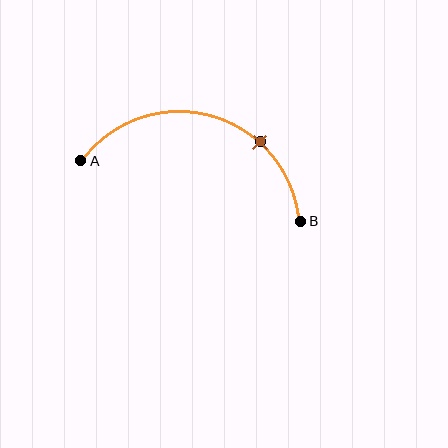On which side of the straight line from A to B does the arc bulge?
The arc bulges above the straight line connecting A and B.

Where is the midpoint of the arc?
The arc midpoint is the point on the curve farthest from the straight line joining A and B. It sits above that line.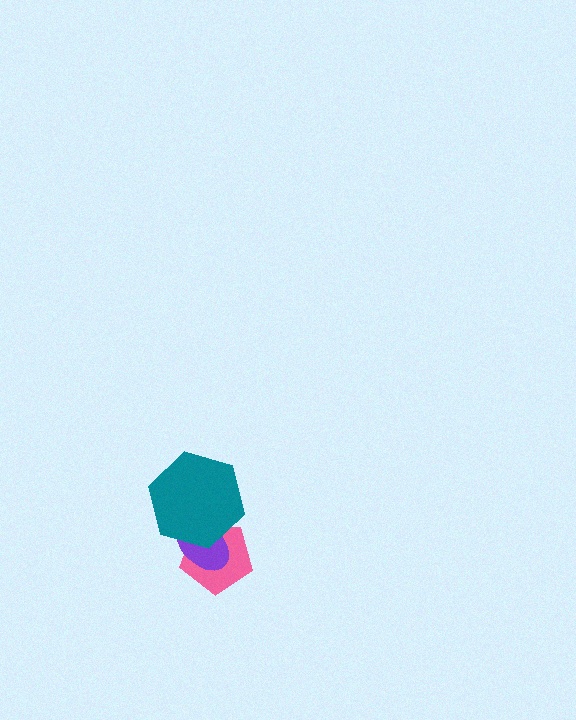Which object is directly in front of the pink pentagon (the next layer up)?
The purple ellipse is directly in front of the pink pentagon.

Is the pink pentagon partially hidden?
Yes, it is partially covered by another shape.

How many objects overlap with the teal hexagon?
2 objects overlap with the teal hexagon.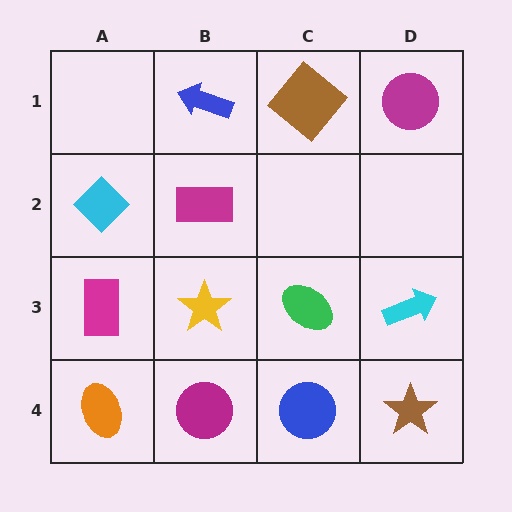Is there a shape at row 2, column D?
No, that cell is empty.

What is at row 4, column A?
An orange ellipse.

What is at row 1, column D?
A magenta circle.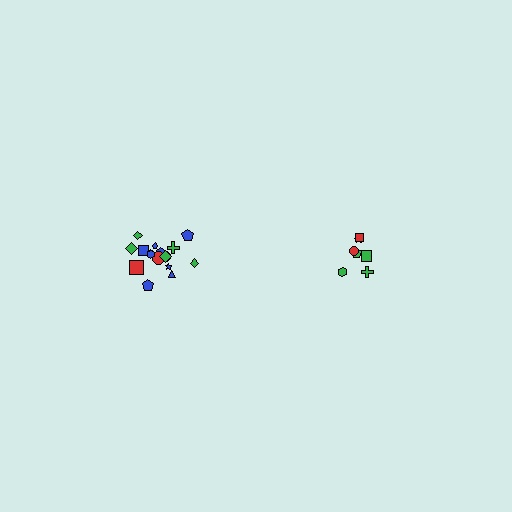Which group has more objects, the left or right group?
The left group.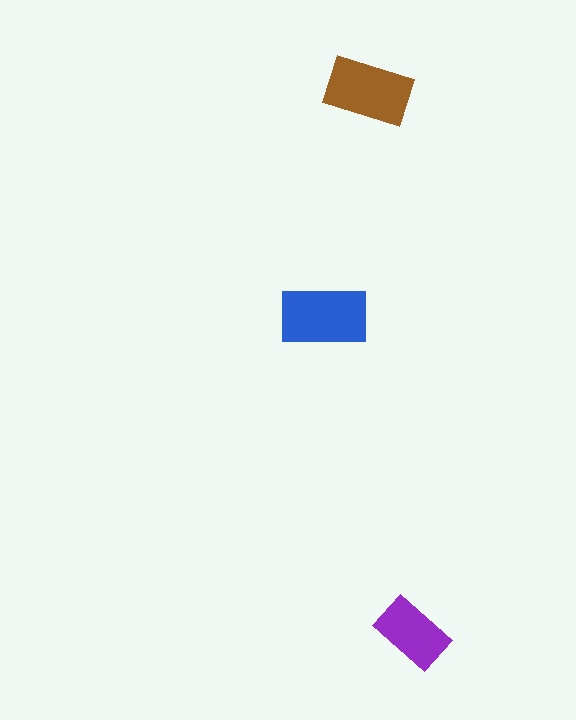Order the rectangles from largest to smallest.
the blue one, the brown one, the purple one.